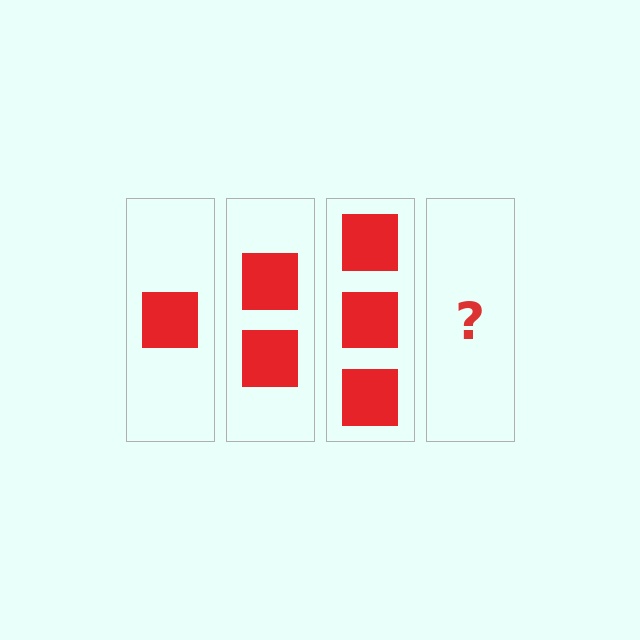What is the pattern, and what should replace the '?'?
The pattern is that each step adds one more square. The '?' should be 4 squares.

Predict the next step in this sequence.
The next step is 4 squares.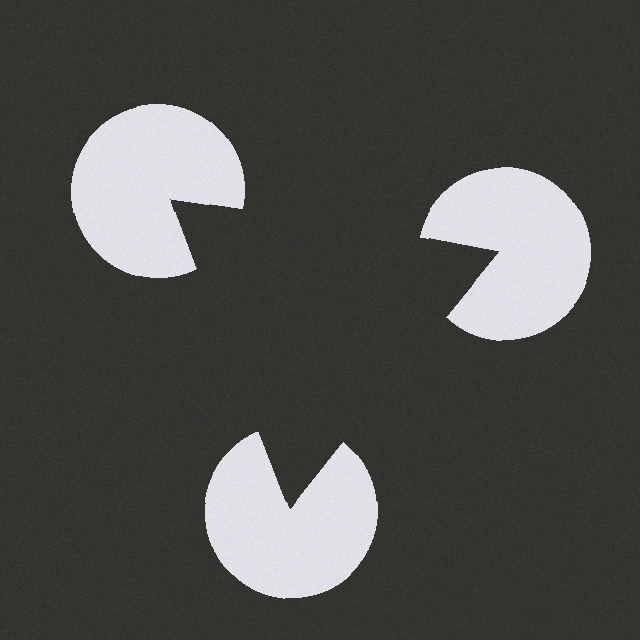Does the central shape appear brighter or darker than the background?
It typically appears slightly darker than the background, even though no actual brightness change is drawn.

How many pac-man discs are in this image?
There are 3 — one at each vertex of the illusory triangle.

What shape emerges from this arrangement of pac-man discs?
An illusory triangle — its edges are inferred from the aligned wedge cuts in the pac-man discs, not physically drawn.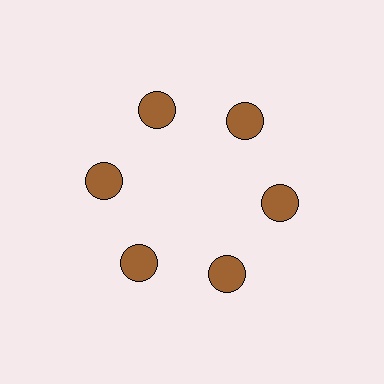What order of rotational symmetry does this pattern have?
This pattern has 6-fold rotational symmetry.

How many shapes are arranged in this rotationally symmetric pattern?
There are 6 shapes, arranged in 6 groups of 1.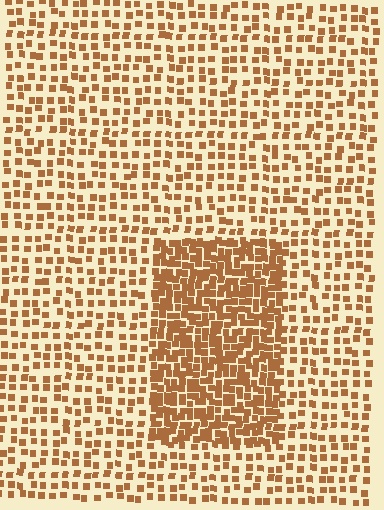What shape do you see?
I see a rectangle.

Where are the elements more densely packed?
The elements are more densely packed inside the rectangle boundary.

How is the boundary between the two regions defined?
The boundary is defined by a change in element density (approximately 2.2x ratio). All elements are the same color, size, and shape.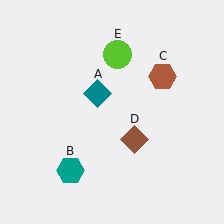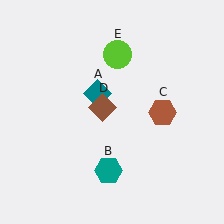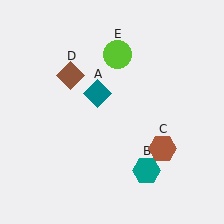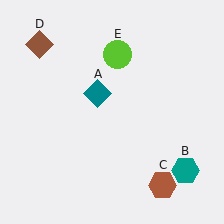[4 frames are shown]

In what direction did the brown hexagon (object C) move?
The brown hexagon (object C) moved down.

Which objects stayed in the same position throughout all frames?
Teal diamond (object A) and lime circle (object E) remained stationary.